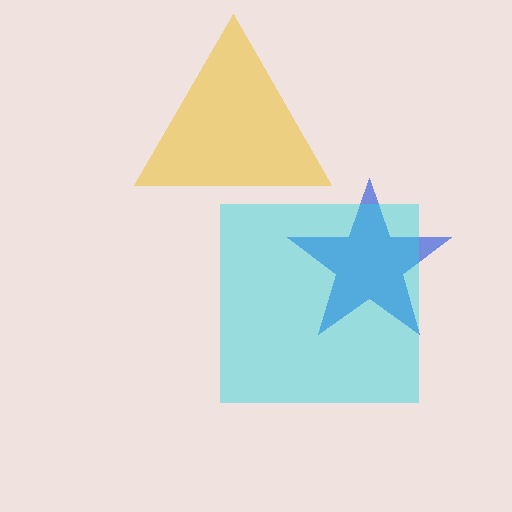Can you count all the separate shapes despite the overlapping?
Yes, there are 3 separate shapes.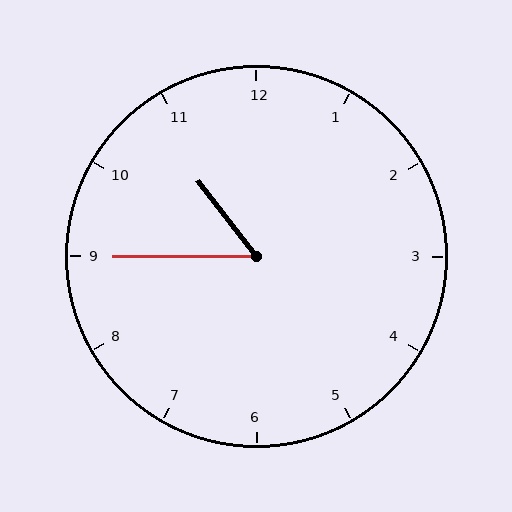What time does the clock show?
10:45.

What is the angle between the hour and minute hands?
Approximately 52 degrees.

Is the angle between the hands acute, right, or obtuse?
It is acute.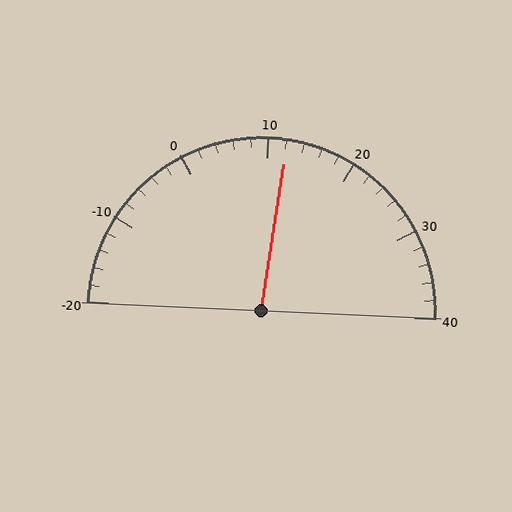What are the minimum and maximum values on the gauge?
The gauge ranges from -20 to 40.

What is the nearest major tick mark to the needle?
The nearest major tick mark is 10.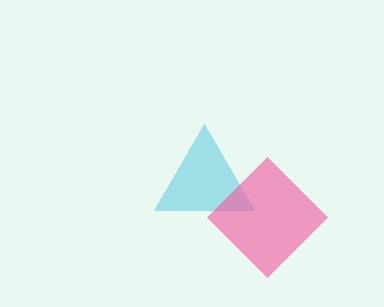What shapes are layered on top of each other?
The layered shapes are: a cyan triangle, a pink diamond.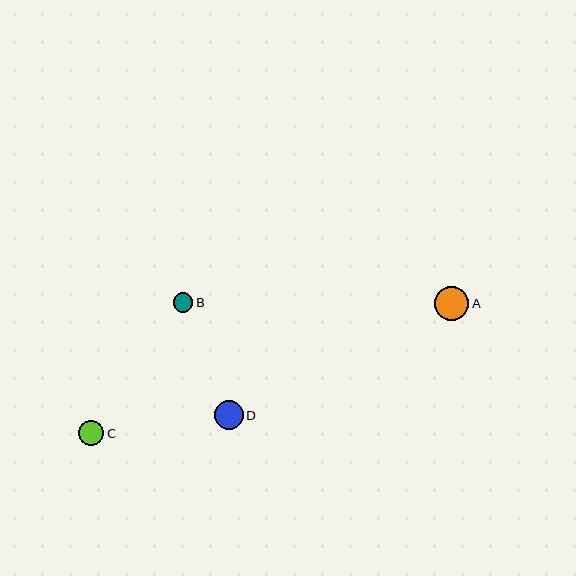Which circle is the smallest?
Circle B is the smallest with a size of approximately 19 pixels.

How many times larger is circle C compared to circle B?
Circle C is approximately 1.3 times the size of circle B.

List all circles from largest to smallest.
From largest to smallest: A, D, C, B.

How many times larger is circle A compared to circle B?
Circle A is approximately 1.8 times the size of circle B.